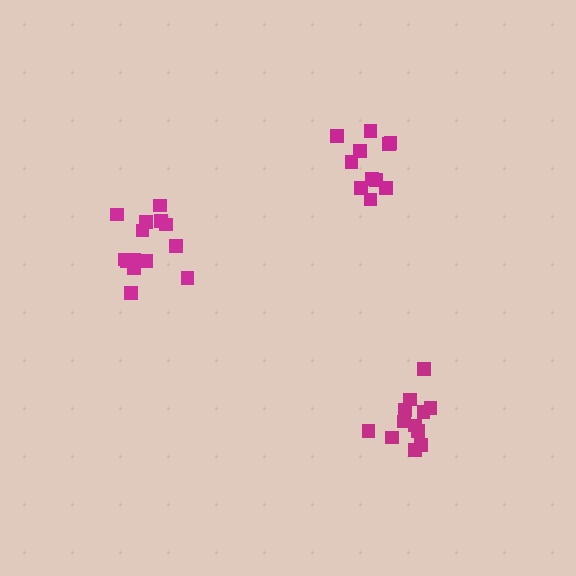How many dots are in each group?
Group 1: 14 dots, Group 2: 11 dots, Group 3: 12 dots (37 total).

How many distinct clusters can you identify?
There are 3 distinct clusters.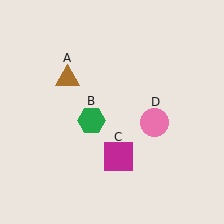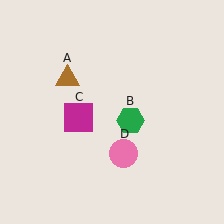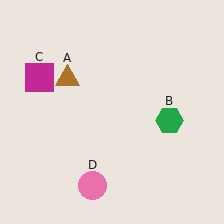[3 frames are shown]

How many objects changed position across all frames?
3 objects changed position: green hexagon (object B), magenta square (object C), pink circle (object D).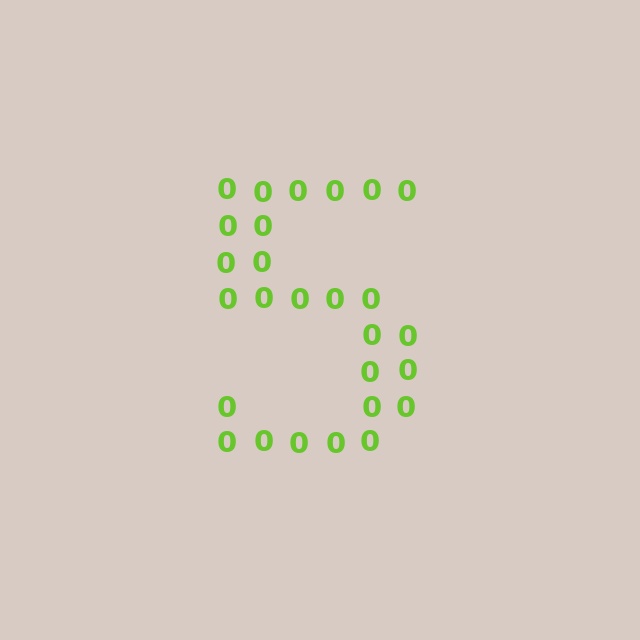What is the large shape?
The large shape is the digit 5.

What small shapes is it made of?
It is made of small digit 0's.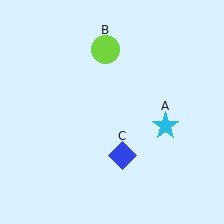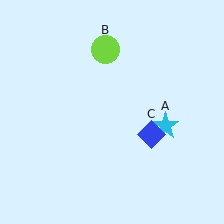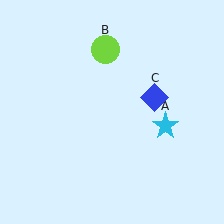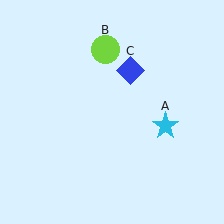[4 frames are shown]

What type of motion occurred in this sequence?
The blue diamond (object C) rotated counterclockwise around the center of the scene.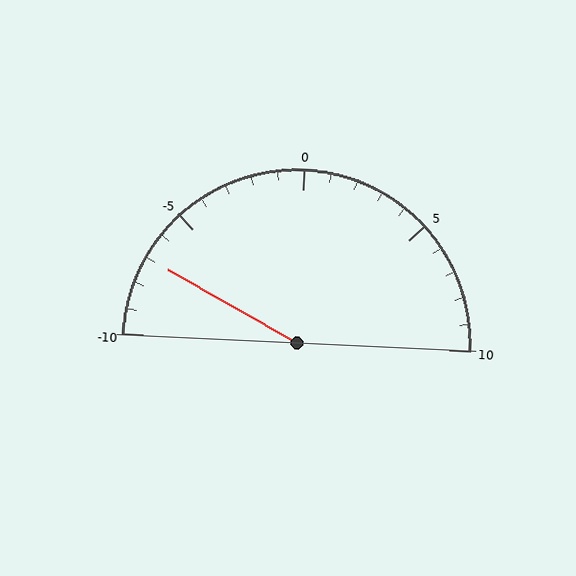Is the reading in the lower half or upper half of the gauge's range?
The reading is in the lower half of the range (-10 to 10).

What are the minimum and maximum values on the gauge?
The gauge ranges from -10 to 10.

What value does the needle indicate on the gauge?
The needle indicates approximately -7.